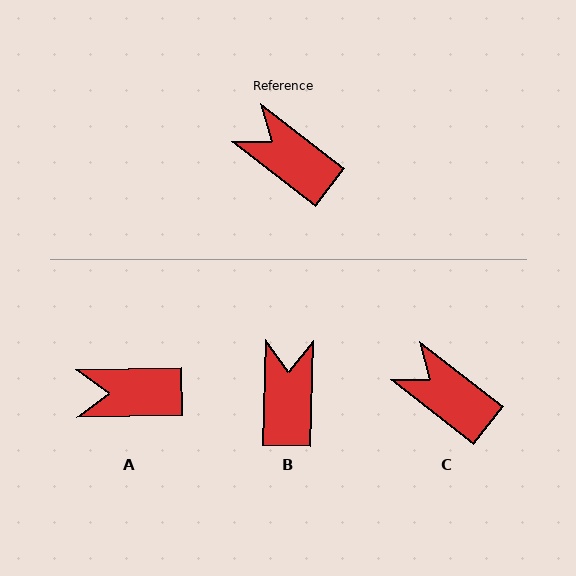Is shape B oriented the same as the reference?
No, it is off by about 54 degrees.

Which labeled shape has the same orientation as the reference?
C.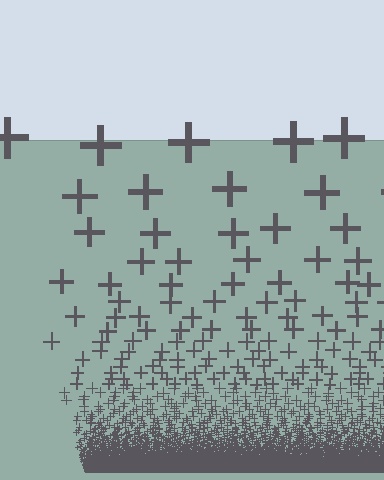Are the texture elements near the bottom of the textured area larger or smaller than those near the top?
Smaller. The gradient is inverted — elements near the bottom are smaller and denser.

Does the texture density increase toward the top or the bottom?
Density increases toward the bottom.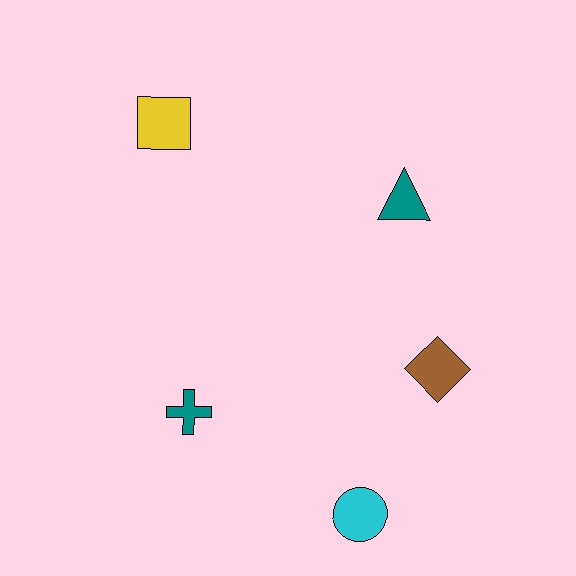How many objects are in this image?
There are 5 objects.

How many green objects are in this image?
There are no green objects.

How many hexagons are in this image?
There are no hexagons.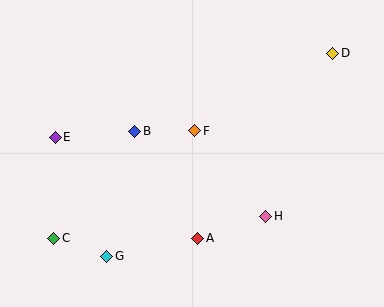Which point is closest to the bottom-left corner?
Point C is closest to the bottom-left corner.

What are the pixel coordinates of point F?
Point F is at (195, 131).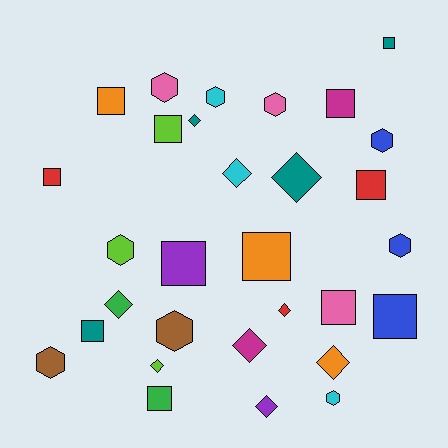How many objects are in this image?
There are 30 objects.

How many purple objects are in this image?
There are 2 purple objects.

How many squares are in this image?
There are 12 squares.